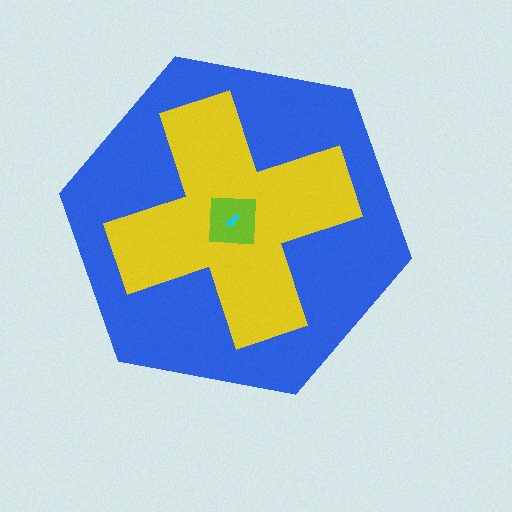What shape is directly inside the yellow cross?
The lime square.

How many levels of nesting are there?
4.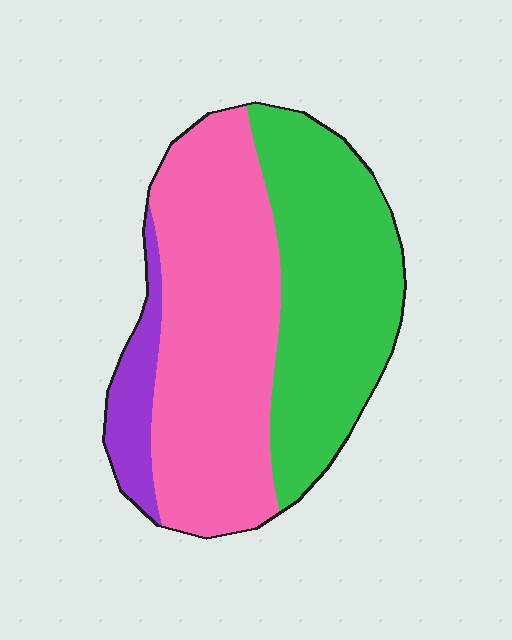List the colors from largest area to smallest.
From largest to smallest: pink, green, purple.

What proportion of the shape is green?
Green covers 41% of the shape.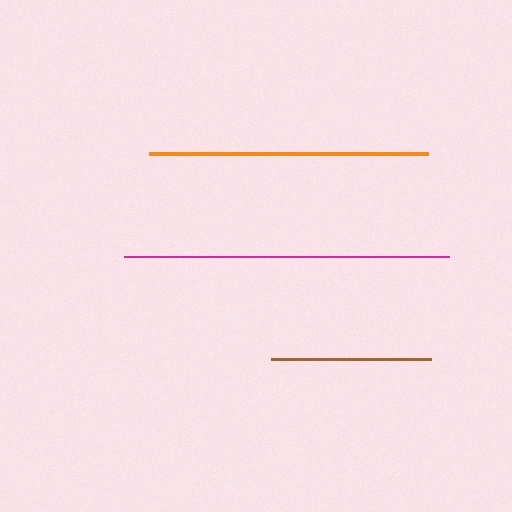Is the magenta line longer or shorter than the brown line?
The magenta line is longer than the brown line.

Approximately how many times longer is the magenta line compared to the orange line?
The magenta line is approximately 1.2 times the length of the orange line.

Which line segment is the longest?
The magenta line is the longest at approximately 325 pixels.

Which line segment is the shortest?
The brown line is the shortest at approximately 160 pixels.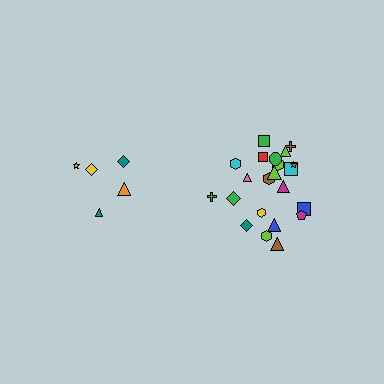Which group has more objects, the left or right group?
The right group.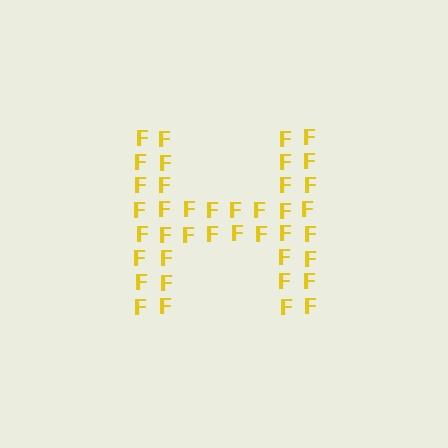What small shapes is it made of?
It is made of small letter F's.